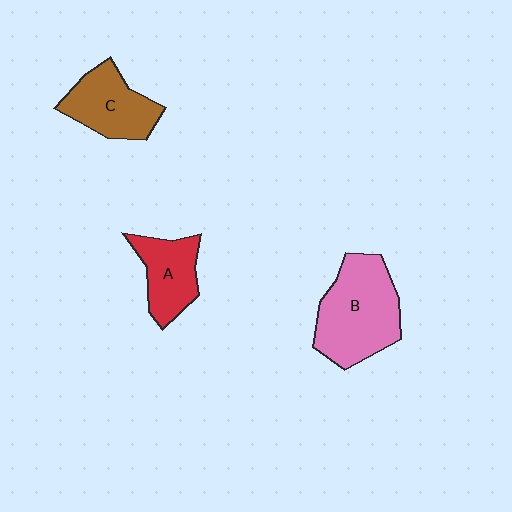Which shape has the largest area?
Shape B (pink).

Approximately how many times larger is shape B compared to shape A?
Approximately 1.7 times.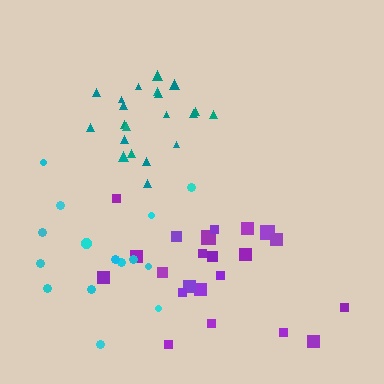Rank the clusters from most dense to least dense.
teal, purple, cyan.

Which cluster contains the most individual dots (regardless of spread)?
Purple (22).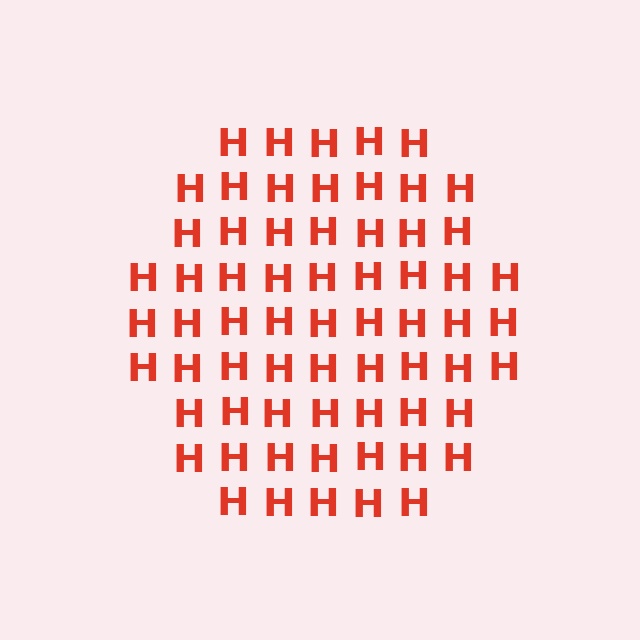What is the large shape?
The large shape is a hexagon.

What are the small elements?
The small elements are letter H's.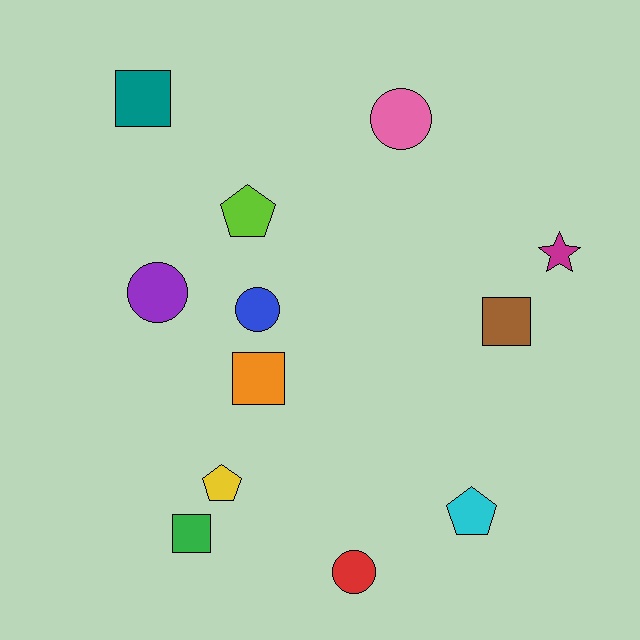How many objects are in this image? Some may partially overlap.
There are 12 objects.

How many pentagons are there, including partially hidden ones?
There are 3 pentagons.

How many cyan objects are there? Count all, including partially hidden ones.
There is 1 cyan object.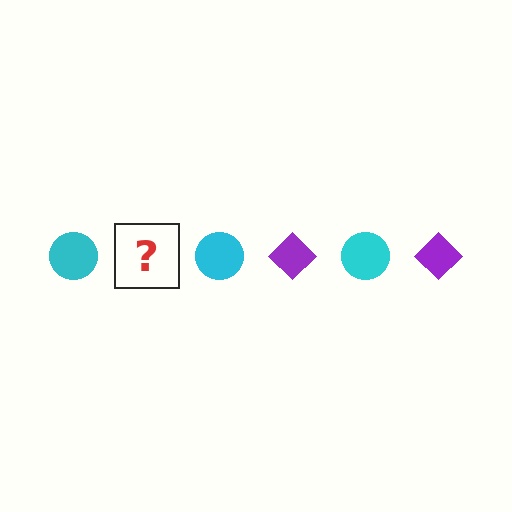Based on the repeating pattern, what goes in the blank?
The blank should be a purple diamond.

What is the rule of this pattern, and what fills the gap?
The rule is that the pattern alternates between cyan circle and purple diamond. The gap should be filled with a purple diamond.